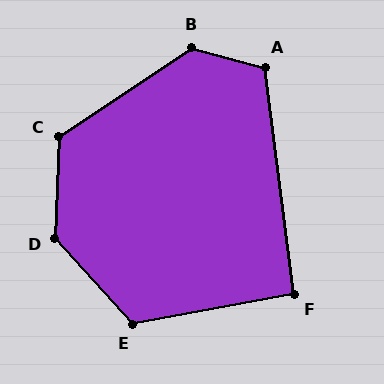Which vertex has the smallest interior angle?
F, at approximately 93 degrees.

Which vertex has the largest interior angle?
D, at approximately 136 degrees.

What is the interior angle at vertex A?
Approximately 112 degrees (obtuse).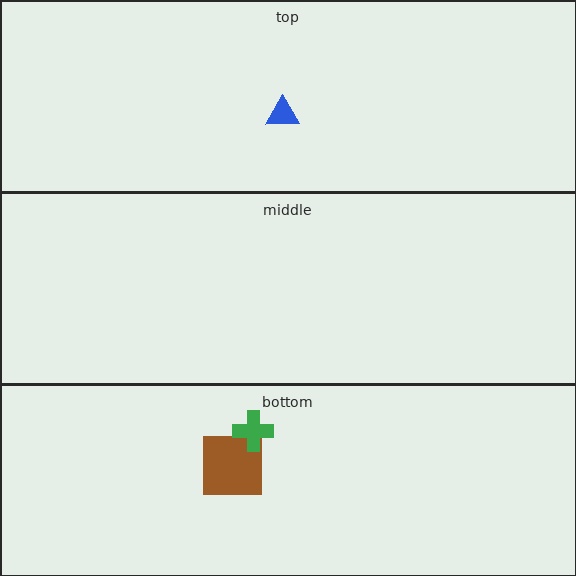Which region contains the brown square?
The bottom region.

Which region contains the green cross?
The bottom region.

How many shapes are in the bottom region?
2.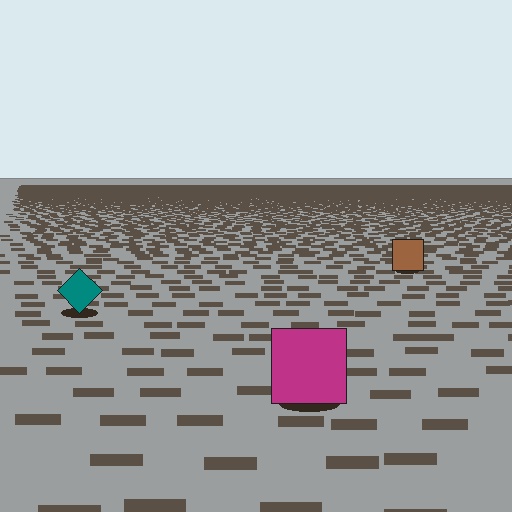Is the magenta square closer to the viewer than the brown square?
Yes. The magenta square is closer — you can tell from the texture gradient: the ground texture is coarser near it.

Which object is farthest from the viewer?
The brown square is farthest from the viewer. It appears smaller and the ground texture around it is denser.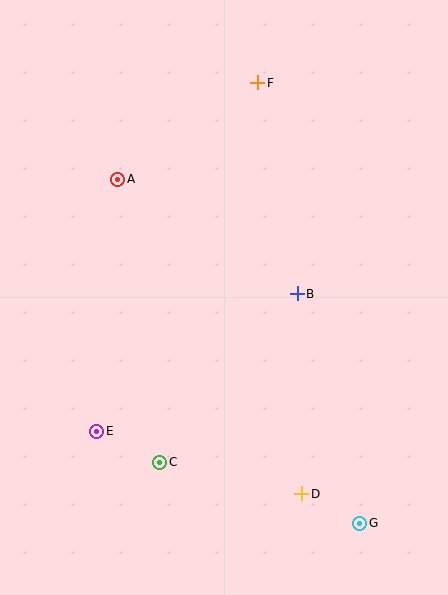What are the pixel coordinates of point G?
Point G is at (360, 523).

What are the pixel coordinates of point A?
Point A is at (118, 179).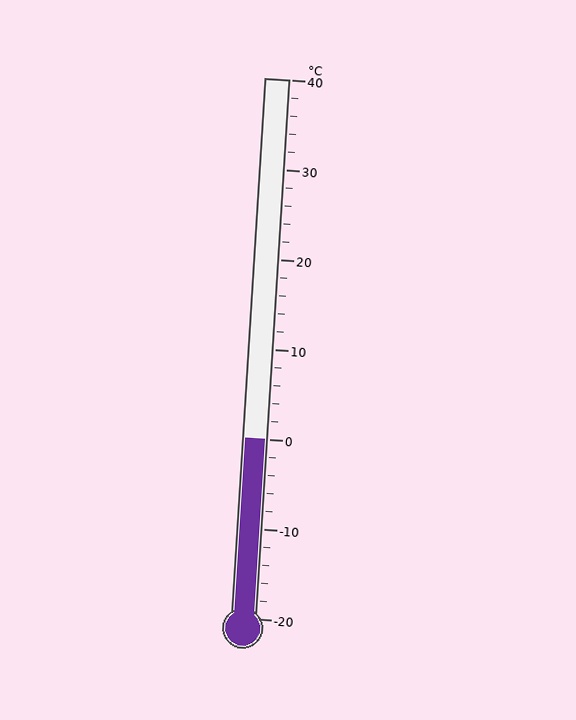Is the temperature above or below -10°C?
The temperature is above -10°C.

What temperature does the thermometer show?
The thermometer shows approximately 0°C.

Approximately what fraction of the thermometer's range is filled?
The thermometer is filled to approximately 35% of its range.